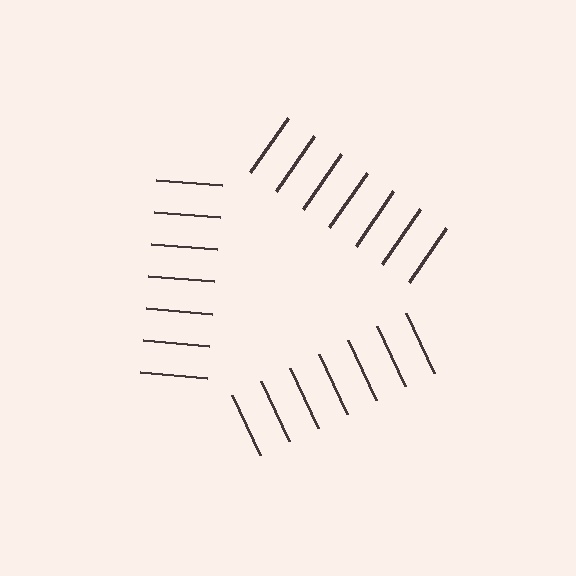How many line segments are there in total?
21 — 7 along each of the 3 edges.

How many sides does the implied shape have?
3 sides — the line-ends trace a triangle.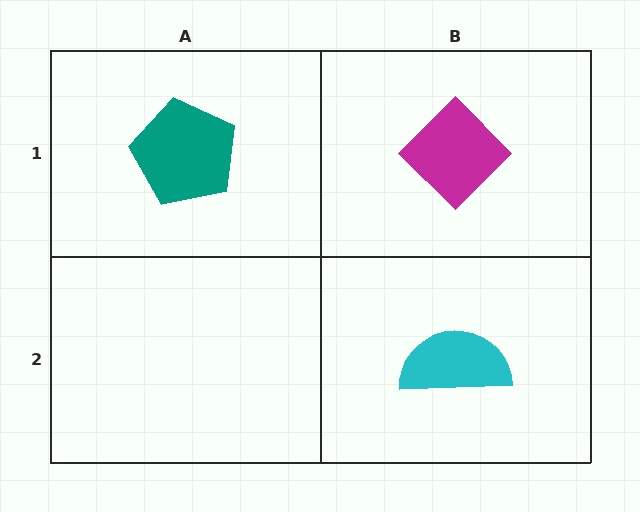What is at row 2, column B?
A cyan semicircle.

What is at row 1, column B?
A magenta diamond.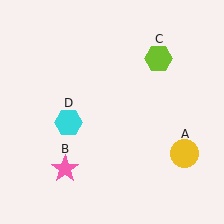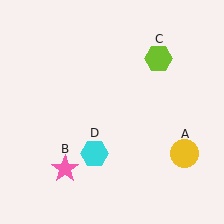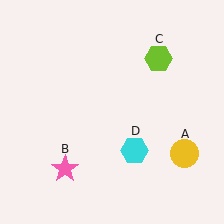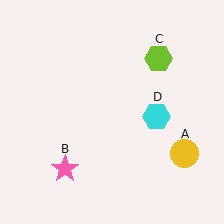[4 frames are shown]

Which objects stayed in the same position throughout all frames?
Yellow circle (object A) and pink star (object B) and lime hexagon (object C) remained stationary.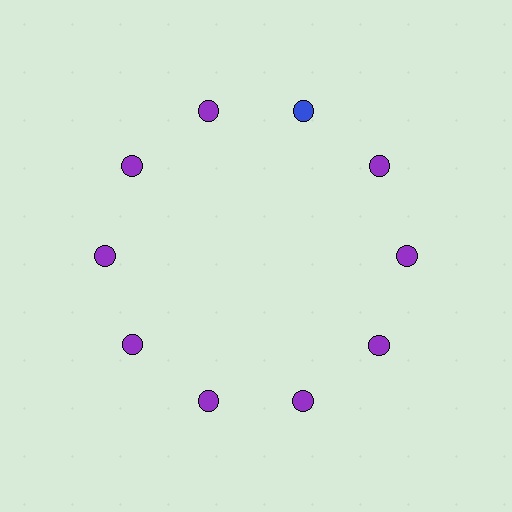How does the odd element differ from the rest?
It has a different color: blue instead of purple.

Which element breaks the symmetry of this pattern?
The blue circle at roughly the 1 o'clock position breaks the symmetry. All other shapes are purple circles.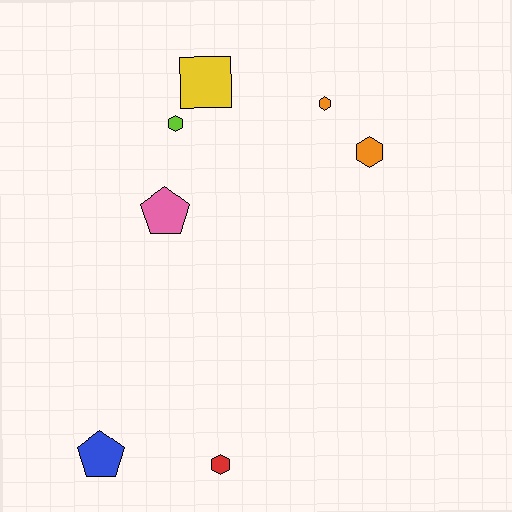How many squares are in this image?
There is 1 square.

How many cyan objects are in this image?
There are no cyan objects.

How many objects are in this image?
There are 7 objects.